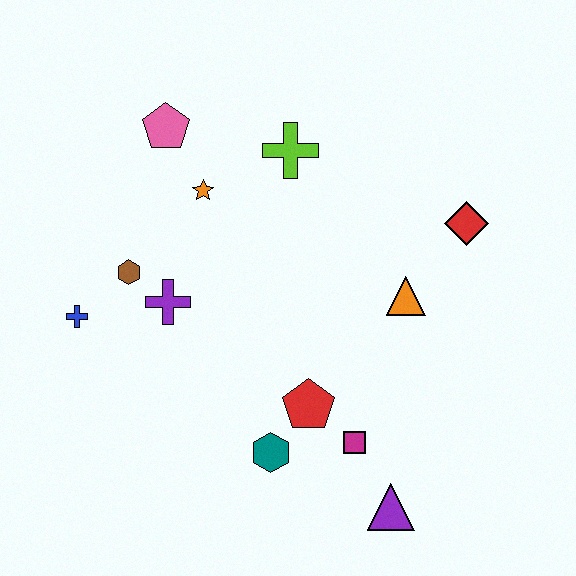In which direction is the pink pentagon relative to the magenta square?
The pink pentagon is above the magenta square.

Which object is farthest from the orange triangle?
The blue cross is farthest from the orange triangle.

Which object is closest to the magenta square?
The red pentagon is closest to the magenta square.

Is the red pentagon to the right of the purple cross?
Yes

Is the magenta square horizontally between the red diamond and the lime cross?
Yes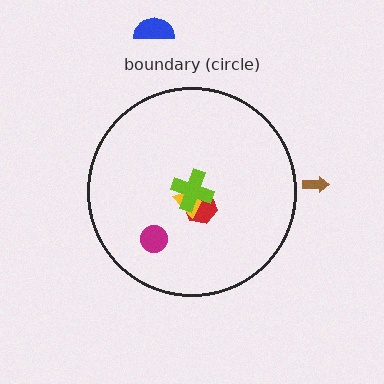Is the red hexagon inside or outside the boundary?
Inside.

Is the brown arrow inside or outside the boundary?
Outside.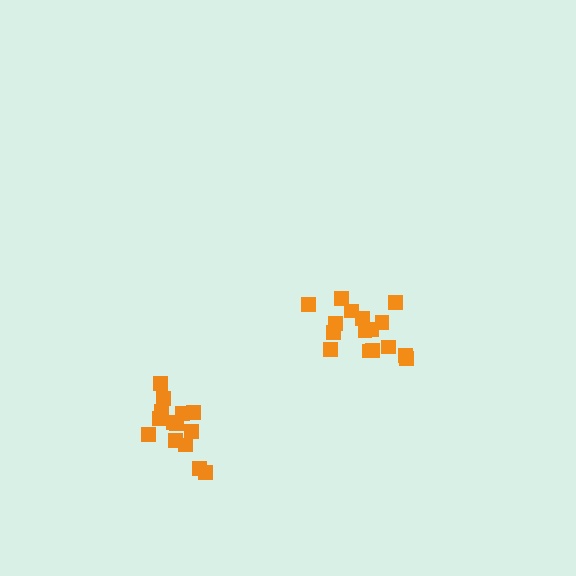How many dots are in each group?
Group 1: 14 dots, Group 2: 16 dots (30 total).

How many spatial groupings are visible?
There are 2 spatial groupings.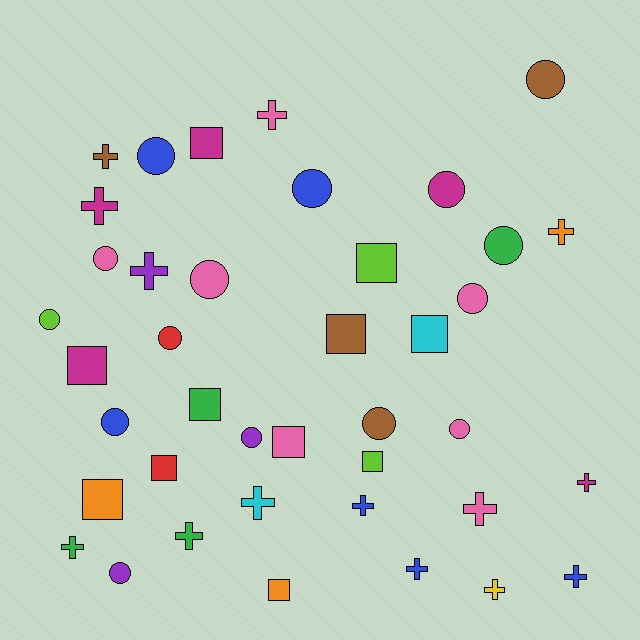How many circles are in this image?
There are 15 circles.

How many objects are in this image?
There are 40 objects.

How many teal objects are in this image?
There are no teal objects.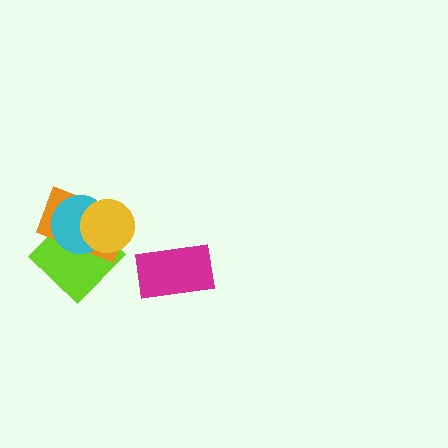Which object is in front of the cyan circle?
The yellow circle is in front of the cyan circle.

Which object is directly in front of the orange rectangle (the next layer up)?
The cyan circle is directly in front of the orange rectangle.